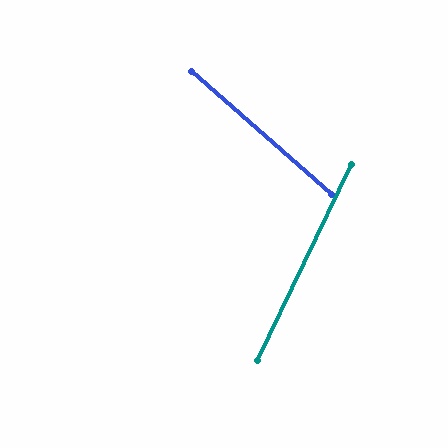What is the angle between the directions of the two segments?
Approximately 74 degrees.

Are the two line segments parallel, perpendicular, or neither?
Neither parallel nor perpendicular — they differ by about 74°.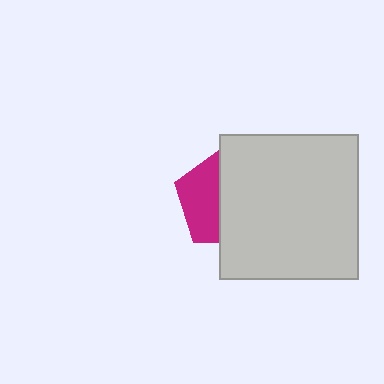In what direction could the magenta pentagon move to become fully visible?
The magenta pentagon could move left. That would shift it out from behind the light gray rectangle entirely.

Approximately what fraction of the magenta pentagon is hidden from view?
Roughly 58% of the magenta pentagon is hidden behind the light gray rectangle.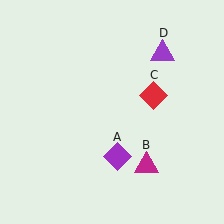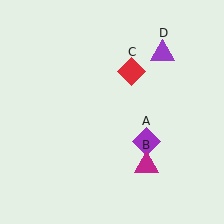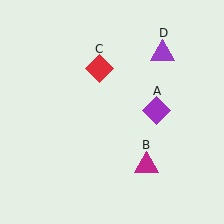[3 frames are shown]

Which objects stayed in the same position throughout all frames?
Magenta triangle (object B) and purple triangle (object D) remained stationary.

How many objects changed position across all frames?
2 objects changed position: purple diamond (object A), red diamond (object C).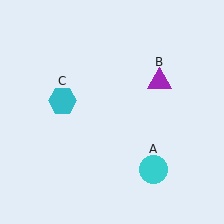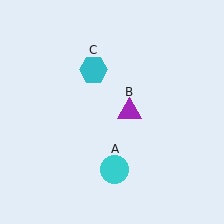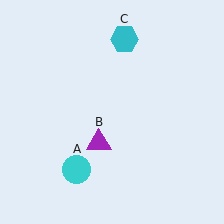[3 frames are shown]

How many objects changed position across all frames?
3 objects changed position: cyan circle (object A), purple triangle (object B), cyan hexagon (object C).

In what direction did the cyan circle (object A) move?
The cyan circle (object A) moved left.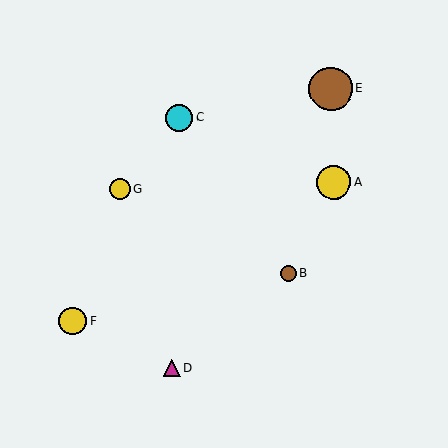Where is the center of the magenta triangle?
The center of the magenta triangle is at (172, 368).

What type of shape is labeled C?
Shape C is a cyan circle.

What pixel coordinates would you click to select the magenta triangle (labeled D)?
Click at (172, 368) to select the magenta triangle D.